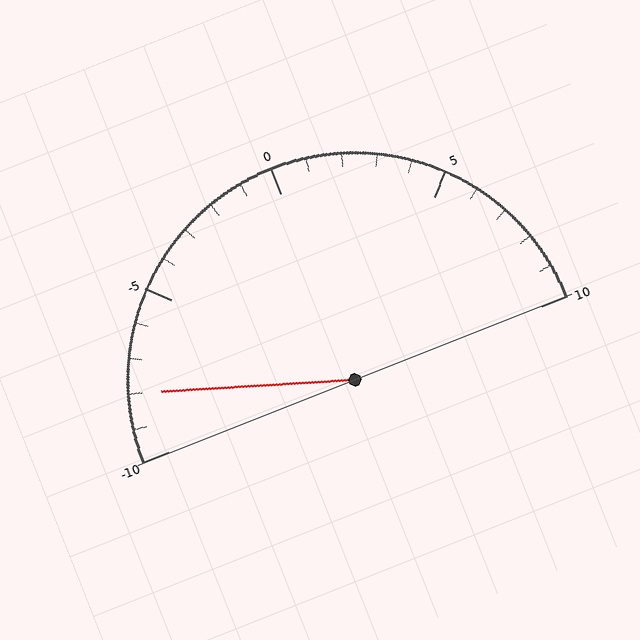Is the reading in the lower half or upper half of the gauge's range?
The reading is in the lower half of the range (-10 to 10).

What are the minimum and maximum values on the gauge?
The gauge ranges from -10 to 10.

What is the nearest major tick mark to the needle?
The nearest major tick mark is -10.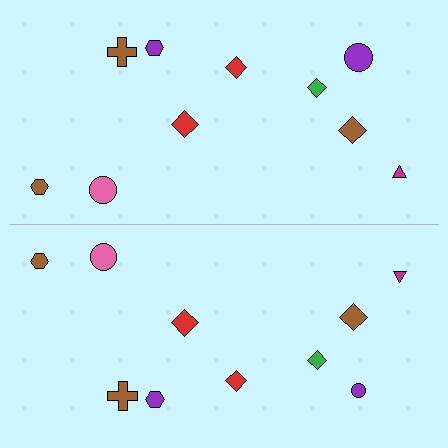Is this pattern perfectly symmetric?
No, the pattern is not perfectly symmetric. The purple circle on the bottom side has a different size than its mirror counterpart.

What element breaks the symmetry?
The purple circle on the bottom side has a different size than its mirror counterpart.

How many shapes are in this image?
There are 20 shapes in this image.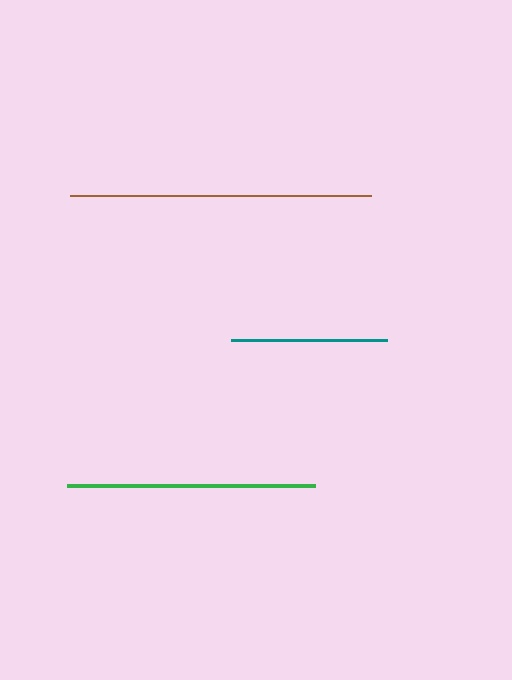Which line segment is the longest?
The brown line is the longest at approximately 301 pixels.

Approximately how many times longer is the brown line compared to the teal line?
The brown line is approximately 1.9 times the length of the teal line.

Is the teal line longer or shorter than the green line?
The green line is longer than the teal line.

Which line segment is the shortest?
The teal line is the shortest at approximately 156 pixels.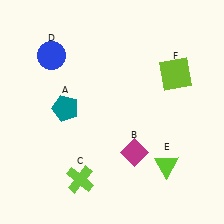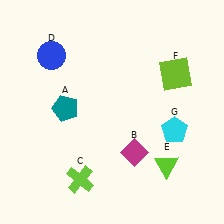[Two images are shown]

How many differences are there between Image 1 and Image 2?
There is 1 difference between the two images.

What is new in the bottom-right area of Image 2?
A cyan pentagon (G) was added in the bottom-right area of Image 2.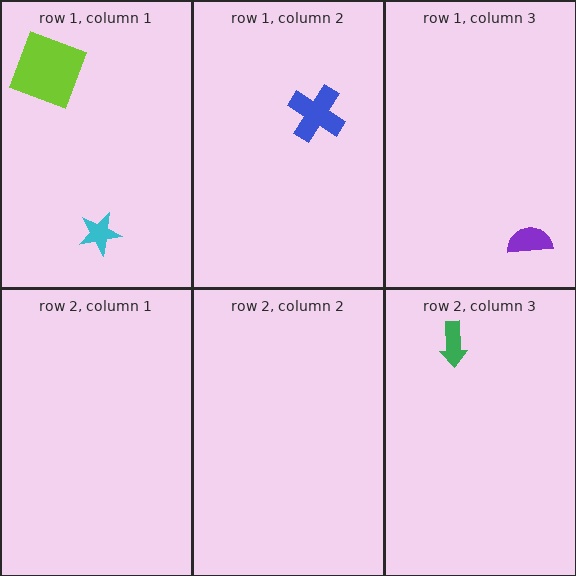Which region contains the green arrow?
The row 2, column 3 region.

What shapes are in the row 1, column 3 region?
The purple semicircle.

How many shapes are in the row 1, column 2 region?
1.